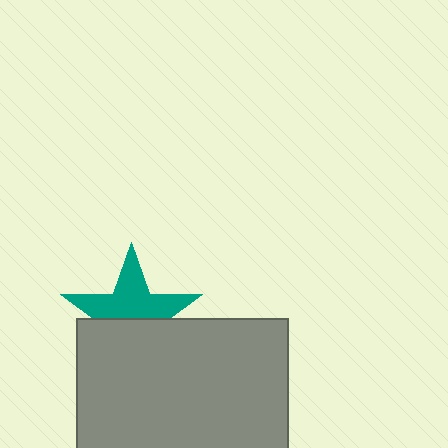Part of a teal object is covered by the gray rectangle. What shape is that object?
It is a star.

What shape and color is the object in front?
The object in front is a gray rectangle.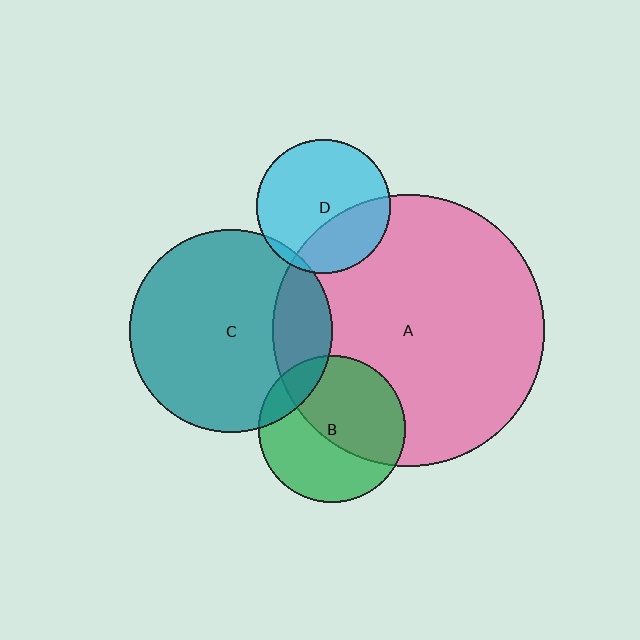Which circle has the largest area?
Circle A (pink).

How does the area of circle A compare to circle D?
Approximately 4.1 times.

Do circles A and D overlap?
Yes.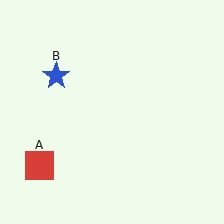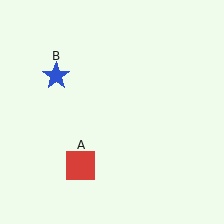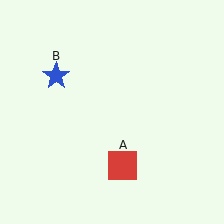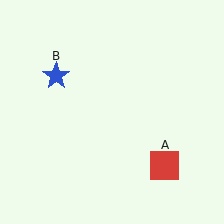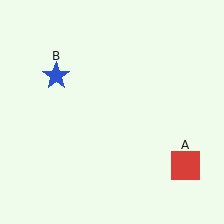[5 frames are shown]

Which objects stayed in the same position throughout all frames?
Blue star (object B) remained stationary.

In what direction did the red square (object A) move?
The red square (object A) moved right.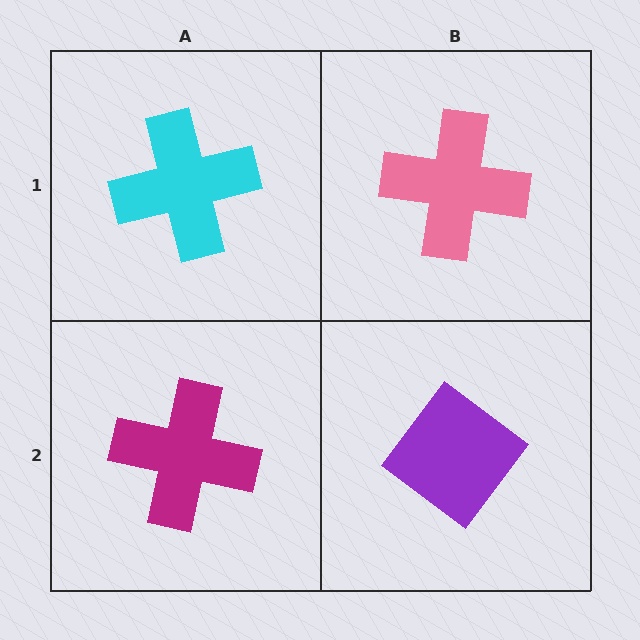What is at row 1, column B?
A pink cross.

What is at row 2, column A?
A magenta cross.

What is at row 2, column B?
A purple diamond.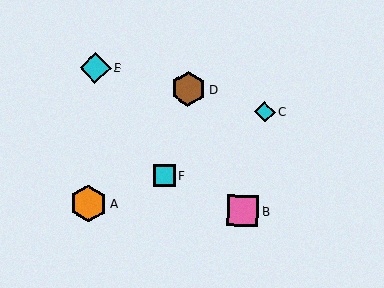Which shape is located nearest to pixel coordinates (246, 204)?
The pink square (labeled B) at (243, 211) is nearest to that location.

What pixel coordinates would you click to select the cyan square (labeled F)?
Click at (164, 175) to select the cyan square F.